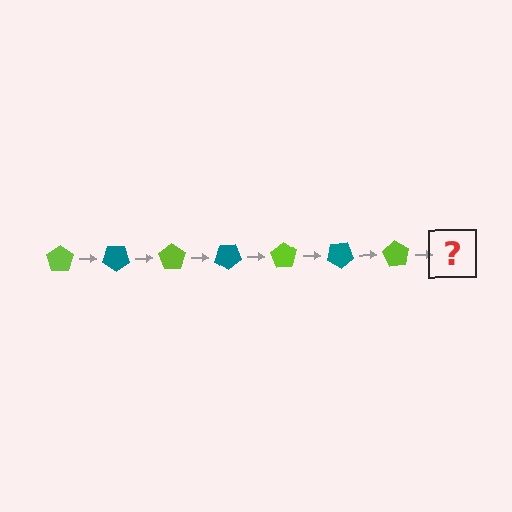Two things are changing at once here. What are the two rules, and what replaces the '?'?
The two rules are that it rotates 35 degrees each step and the color cycles through lime and teal. The '?' should be a teal pentagon, rotated 245 degrees from the start.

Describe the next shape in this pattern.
It should be a teal pentagon, rotated 245 degrees from the start.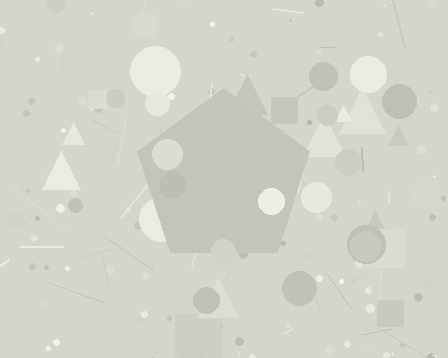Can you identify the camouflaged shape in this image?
The camouflaged shape is a pentagon.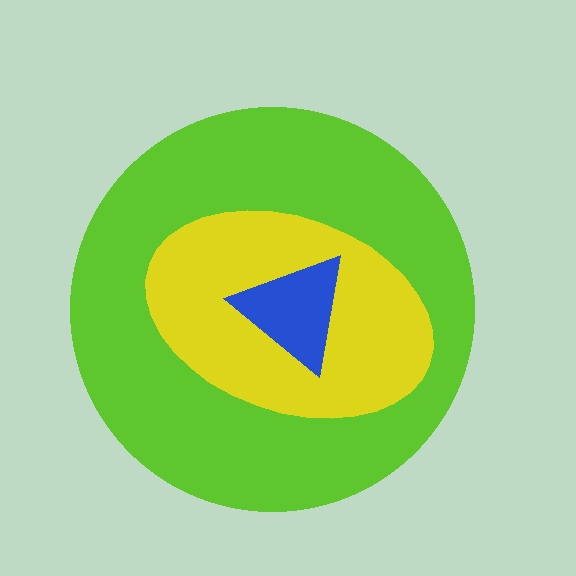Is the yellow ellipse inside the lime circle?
Yes.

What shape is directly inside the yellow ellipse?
The blue triangle.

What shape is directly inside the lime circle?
The yellow ellipse.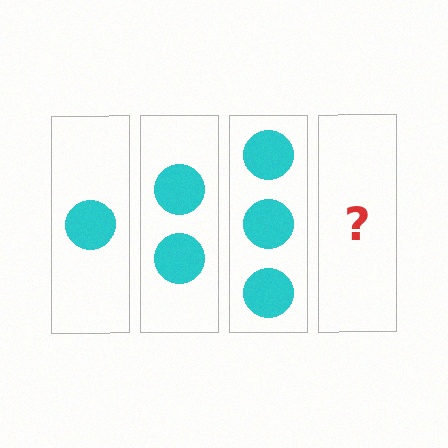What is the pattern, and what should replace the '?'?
The pattern is that each step adds one more circle. The '?' should be 4 circles.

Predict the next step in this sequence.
The next step is 4 circles.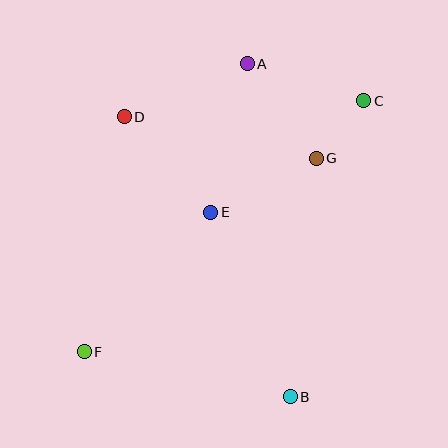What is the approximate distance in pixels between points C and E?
The distance between C and E is approximately 189 pixels.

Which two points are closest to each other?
Points C and G are closest to each other.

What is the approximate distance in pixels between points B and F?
The distance between B and F is approximately 211 pixels.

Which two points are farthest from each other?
Points C and F are farthest from each other.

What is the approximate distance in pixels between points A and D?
The distance between A and D is approximately 134 pixels.